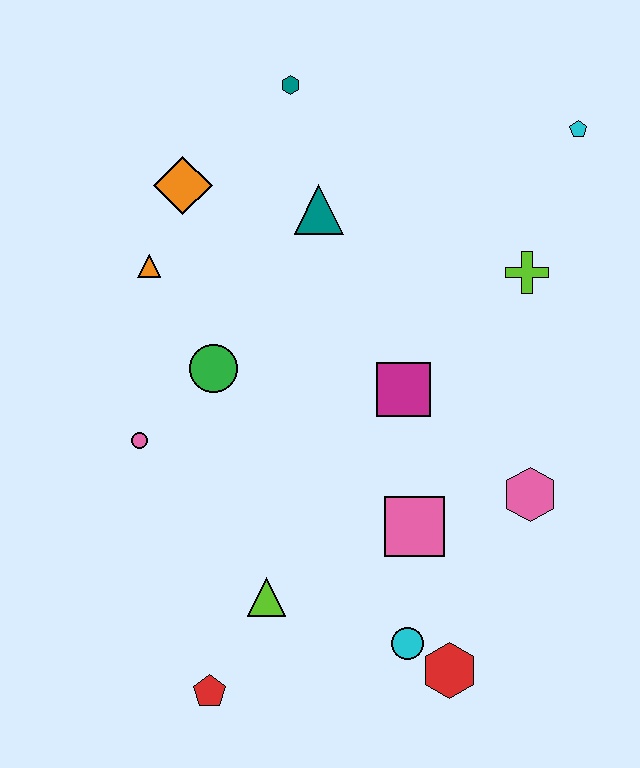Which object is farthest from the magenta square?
The red pentagon is farthest from the magenta square.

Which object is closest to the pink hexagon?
The pink square is closest to the pink hexagon.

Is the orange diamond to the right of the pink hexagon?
No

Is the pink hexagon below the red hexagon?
No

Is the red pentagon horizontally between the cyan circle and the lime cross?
No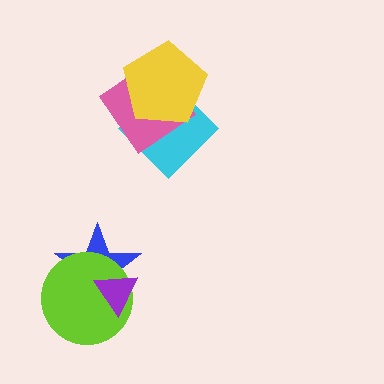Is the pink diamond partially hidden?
Yes, it is partially covered by another shape.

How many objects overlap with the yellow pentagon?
2 objects overlap with the yellow pentagon.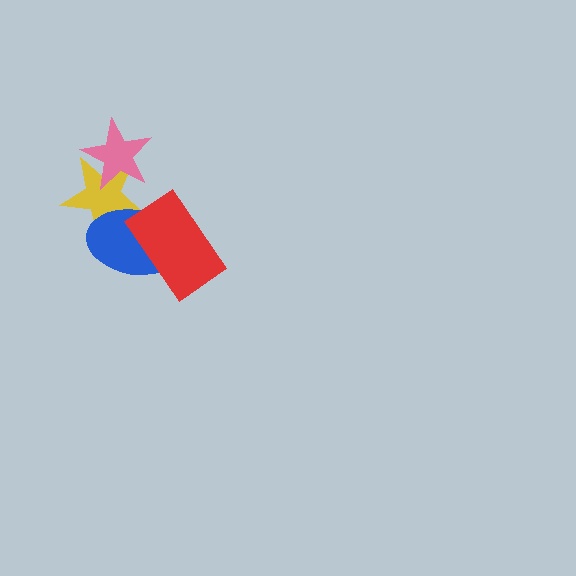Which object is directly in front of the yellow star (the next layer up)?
The blue ellipse is directly in front of the yellow star.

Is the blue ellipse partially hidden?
Yes, it is partially covered by another shape.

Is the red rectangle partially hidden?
No, no other shape covers it.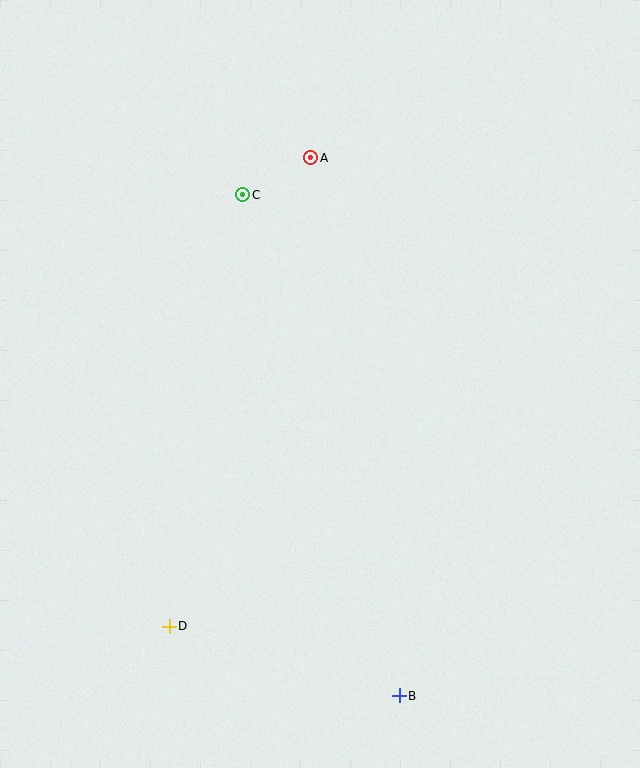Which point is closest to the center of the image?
Point C at (242, 195) is closest to the center.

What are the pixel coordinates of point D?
Point D is at (169, 626).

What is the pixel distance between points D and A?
The distance between D and A is 489 pixels.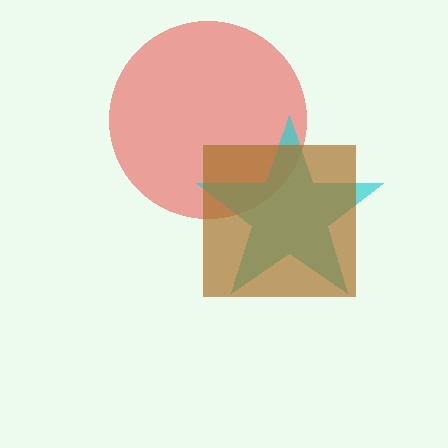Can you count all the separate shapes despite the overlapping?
Yes, there are 3 separate shapes.